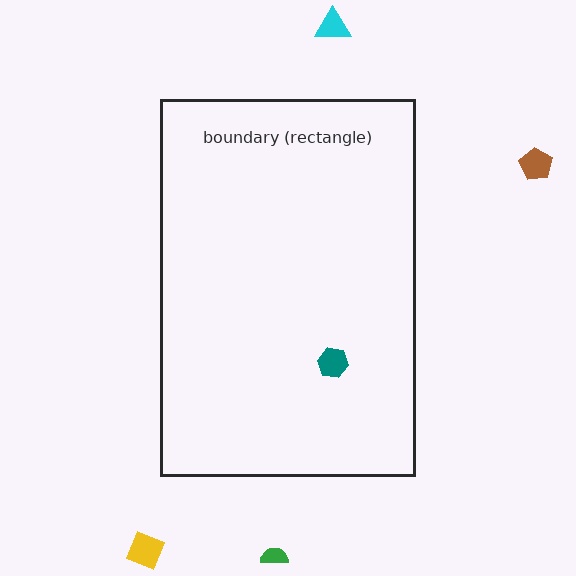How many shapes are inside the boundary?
1 inside, 4 outside.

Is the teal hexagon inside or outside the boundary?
Inside.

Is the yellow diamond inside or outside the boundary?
Outside.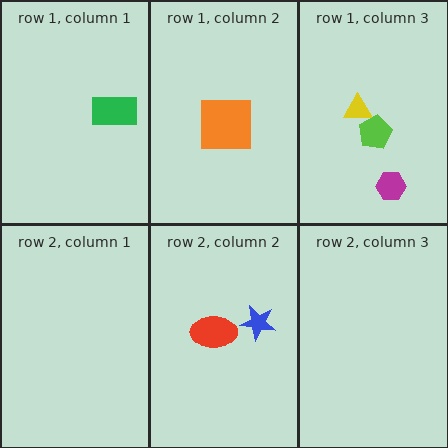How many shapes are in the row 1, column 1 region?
1.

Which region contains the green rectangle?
The row 1, column 1 region.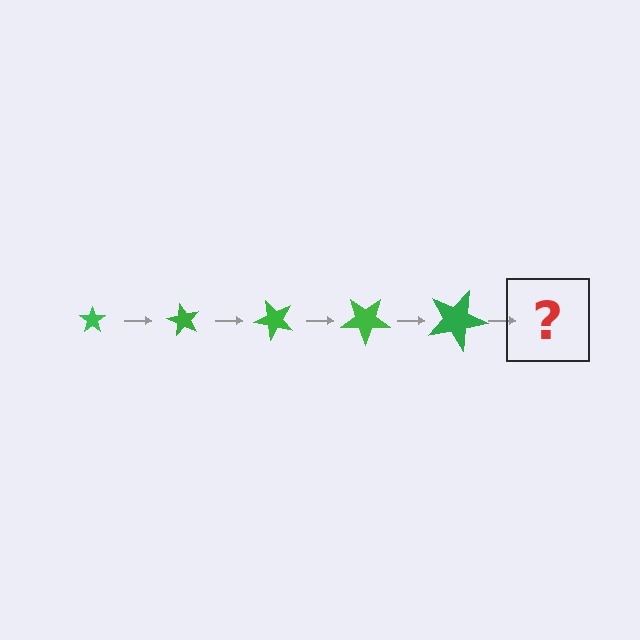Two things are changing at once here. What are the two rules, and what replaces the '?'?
The two rules are that the star grows larger each step and it rotates 60 degrees each step. The '?' should be a star, larger than the previous one and rotated 300 degrees from the start.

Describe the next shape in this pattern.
It should be a star, larger than the previous one and rotated 300 degrees from the start.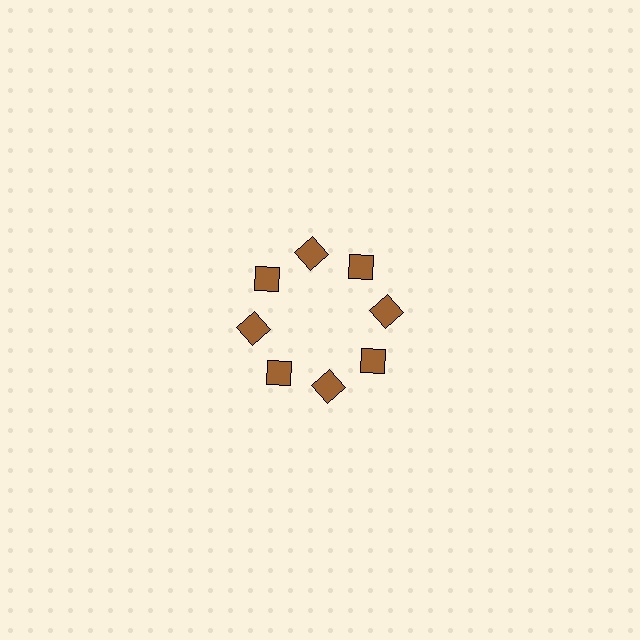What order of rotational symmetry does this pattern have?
This pattern has 8-fold rotational symmetry.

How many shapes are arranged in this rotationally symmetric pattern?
There are 8 shapes, arranged in 8 groups of 1.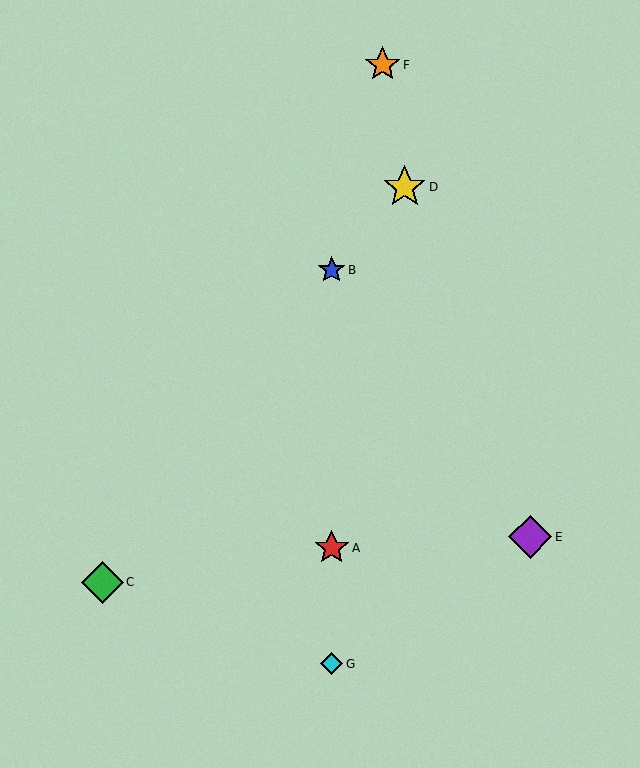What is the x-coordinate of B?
Object B is at x≈332.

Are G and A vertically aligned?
Yes, both are at x≈332.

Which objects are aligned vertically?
Objects A, B, G are aligned vertically.